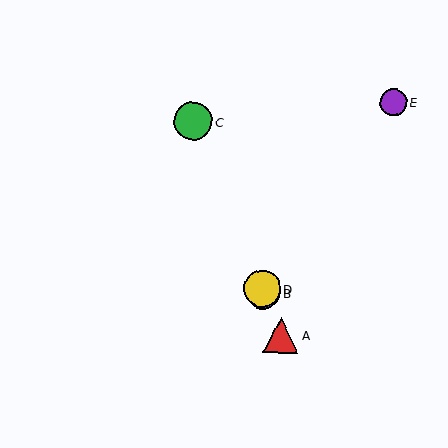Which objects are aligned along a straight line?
Objects A, B, C, D are aligned along a straight line.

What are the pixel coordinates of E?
Object E is at (393, 102).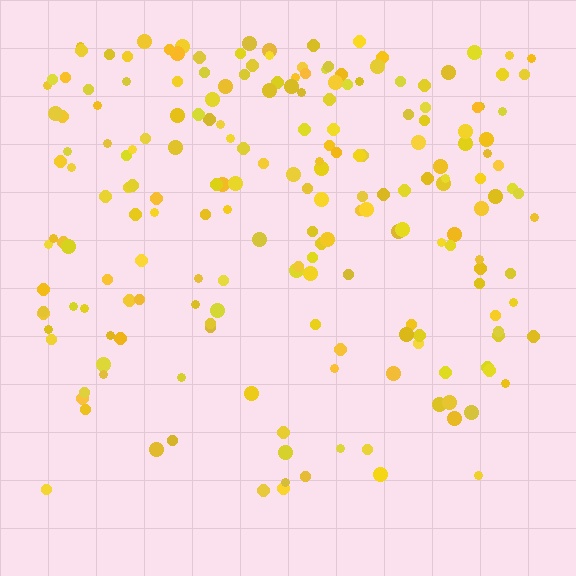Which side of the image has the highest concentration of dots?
The top.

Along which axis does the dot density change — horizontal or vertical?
Vertical.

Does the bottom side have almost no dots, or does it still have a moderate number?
Still a moderate number, just noticeably fewer than the top.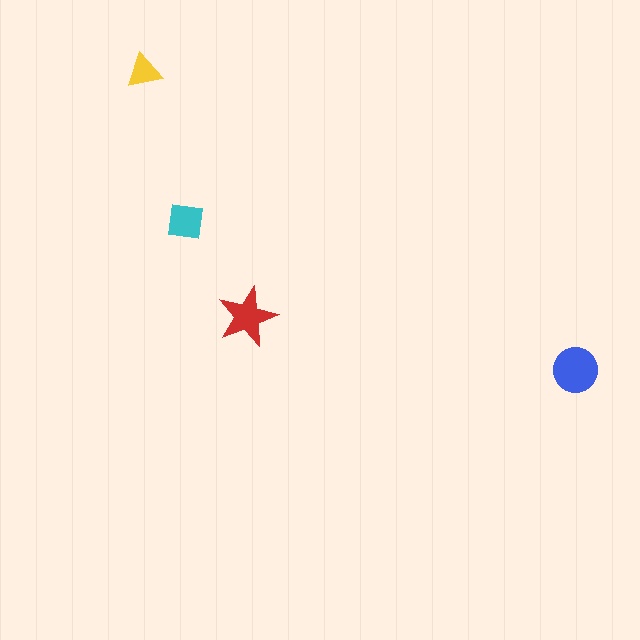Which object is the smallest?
The yellow triangle.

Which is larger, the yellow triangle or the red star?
The red star.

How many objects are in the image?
There are 4 objects in the image.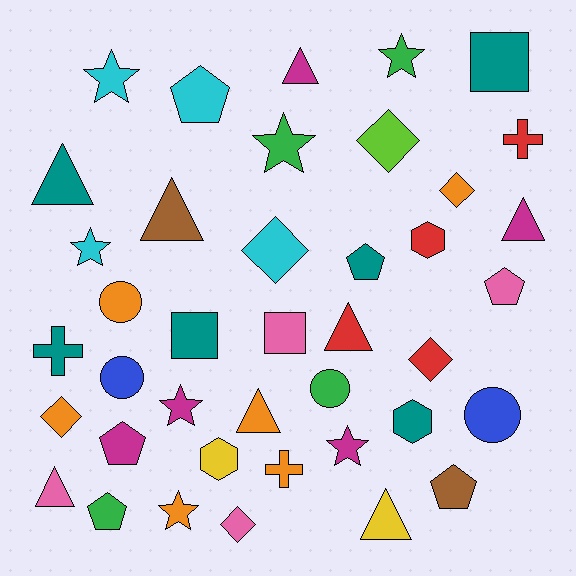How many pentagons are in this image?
There are 6 pentagons.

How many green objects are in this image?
There are 4 green objects.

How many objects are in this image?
There are 40 objects.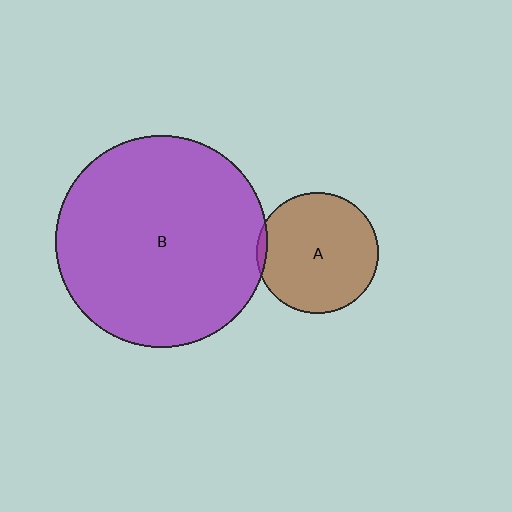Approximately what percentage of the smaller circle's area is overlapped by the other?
Approximately 5%.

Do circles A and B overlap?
Yes.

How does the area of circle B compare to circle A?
Approximately 3.0 times.